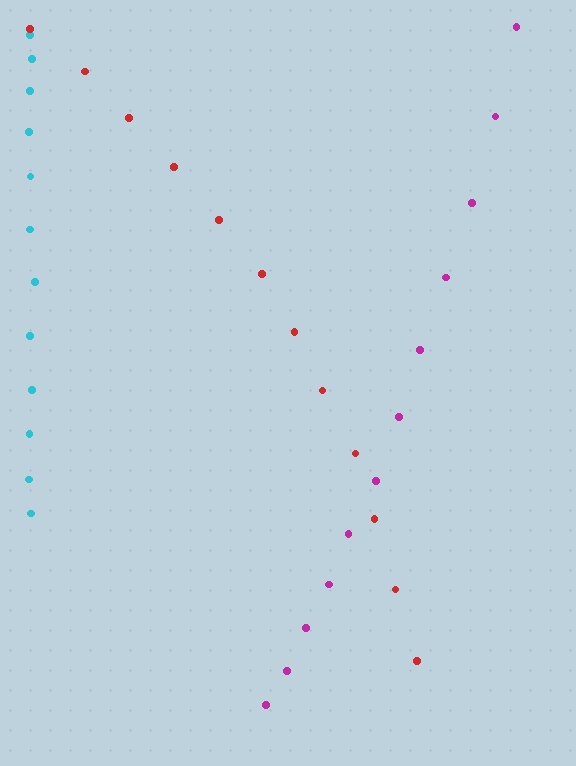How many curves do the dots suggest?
There are 3 distinct paths.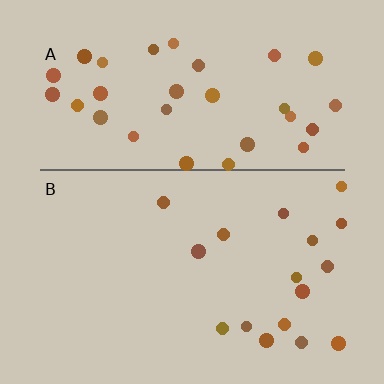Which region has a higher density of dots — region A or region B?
A (the top).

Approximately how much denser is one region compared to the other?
Approximately 2.0× — region A over region B.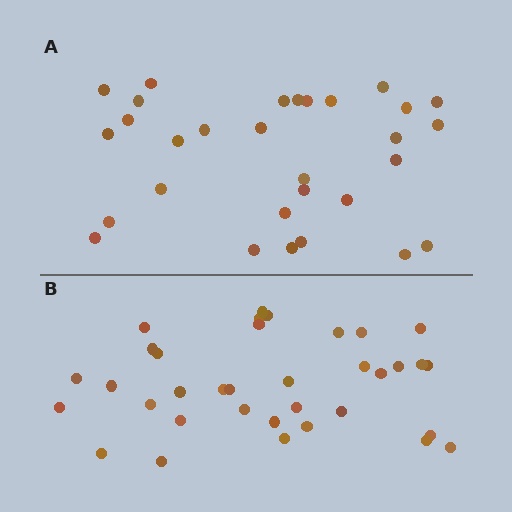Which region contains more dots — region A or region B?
Region B (the bottom region) has more dots.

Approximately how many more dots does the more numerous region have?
Region B has about 5 more dots than region A.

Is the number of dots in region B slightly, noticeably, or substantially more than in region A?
Region B has only slightly more — the two regions are fairly close. The ratio is roughly 1.2 to 1.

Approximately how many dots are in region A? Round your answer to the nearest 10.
About 30 dots.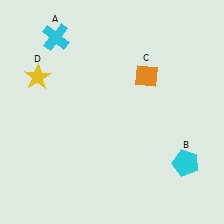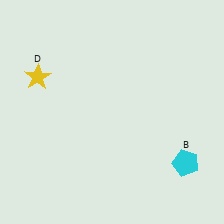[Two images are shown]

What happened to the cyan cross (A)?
The cyan cross (A) was removed in Image 2. It was in the top-left area of Image 1.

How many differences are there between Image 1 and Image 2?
There are 2 differences between the two images.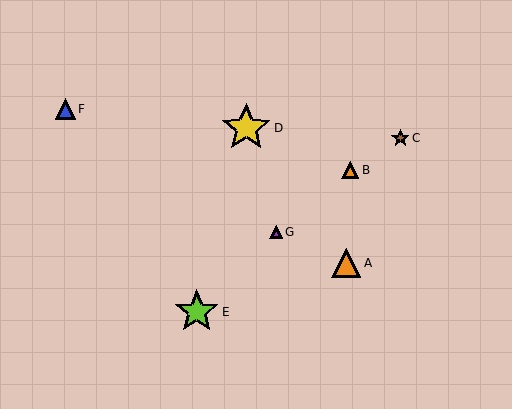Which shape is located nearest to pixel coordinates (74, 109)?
The blue triangle (labeled F) at (65, 109) is nearest to that location.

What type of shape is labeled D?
Shape D is a yellow star.